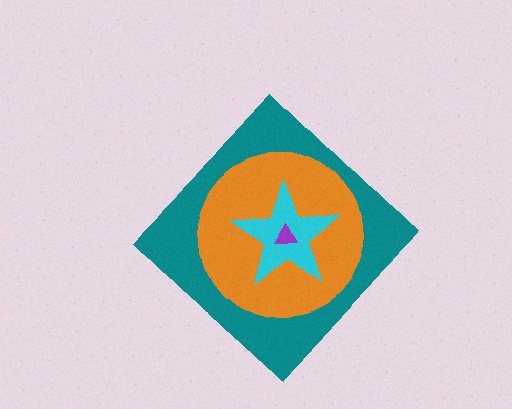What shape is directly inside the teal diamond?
The orange circle.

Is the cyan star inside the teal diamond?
Yes.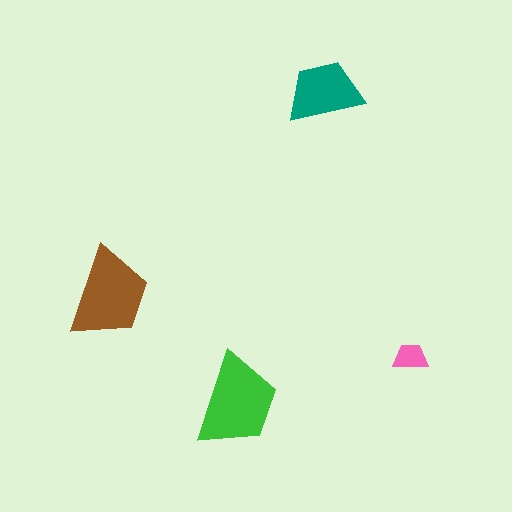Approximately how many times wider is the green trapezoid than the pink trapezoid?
About 2.5 times wider.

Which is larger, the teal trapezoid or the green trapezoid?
The green one.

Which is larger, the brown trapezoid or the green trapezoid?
The green one.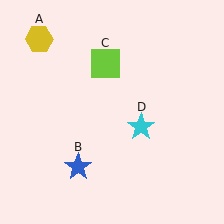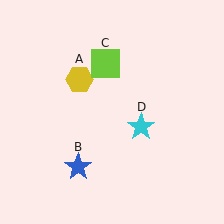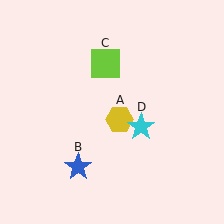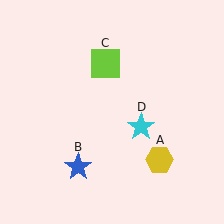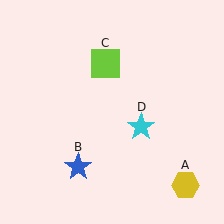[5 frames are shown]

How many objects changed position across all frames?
1 object changed position: yellow hexagon (object A).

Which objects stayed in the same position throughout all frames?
Blue star (object B) and lime square (object C) and cyan star (object D) remained stationary.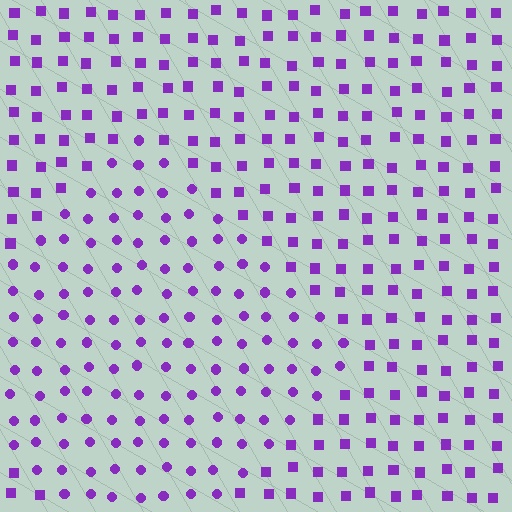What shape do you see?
I see a diamond.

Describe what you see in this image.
The image is filled with small purple elements arranged in a uniform grid. A diamond-shaped region contains circles, while the surrounding area contains squares. The boundary is defined purely by the change in element shape.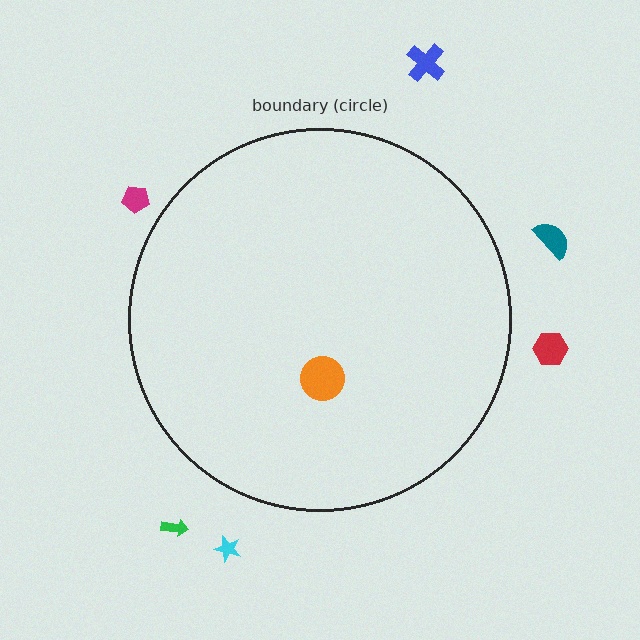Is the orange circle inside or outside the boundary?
Inside.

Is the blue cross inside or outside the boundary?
Outside.